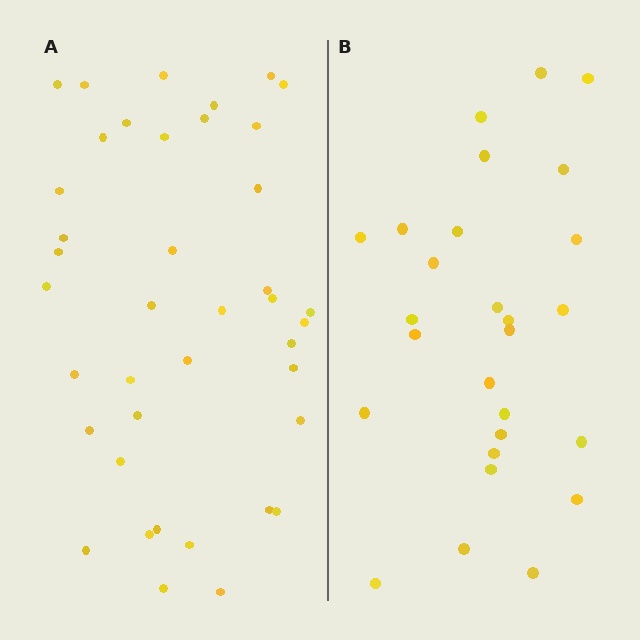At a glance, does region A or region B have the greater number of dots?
Region A (the left region) has more dots.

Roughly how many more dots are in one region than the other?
Region A has approximately 15 more dots than region B.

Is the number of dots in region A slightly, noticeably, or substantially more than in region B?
Region A has substantially more. The ratio is roughly 1.5 to 1.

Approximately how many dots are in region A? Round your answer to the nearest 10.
About 40 dots.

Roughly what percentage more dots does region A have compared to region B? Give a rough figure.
About 50% more.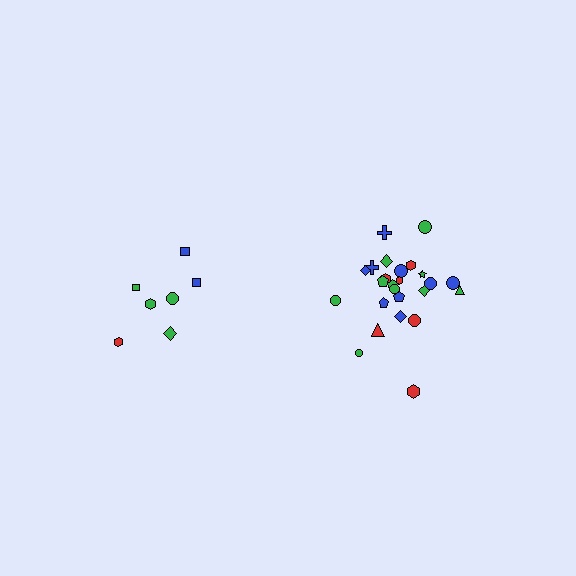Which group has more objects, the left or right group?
The right group.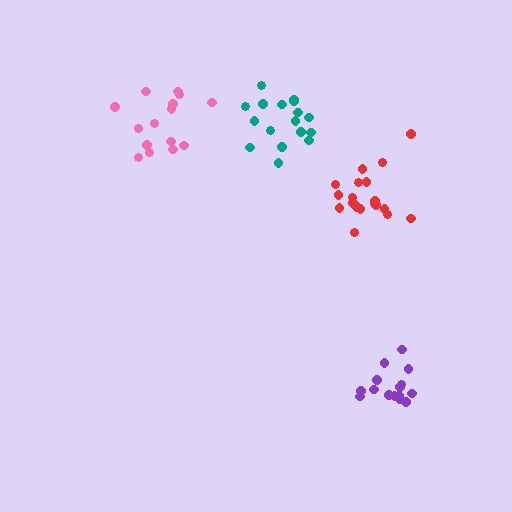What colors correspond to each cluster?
The clusters are colored: teal, red, pink, purple.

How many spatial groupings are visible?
There are 4 spatial groupings.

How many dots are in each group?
Group 1: 17 dots, Group 2: 19 dots, Group 3: 15 dots, Group 4: 15 dots (66 total).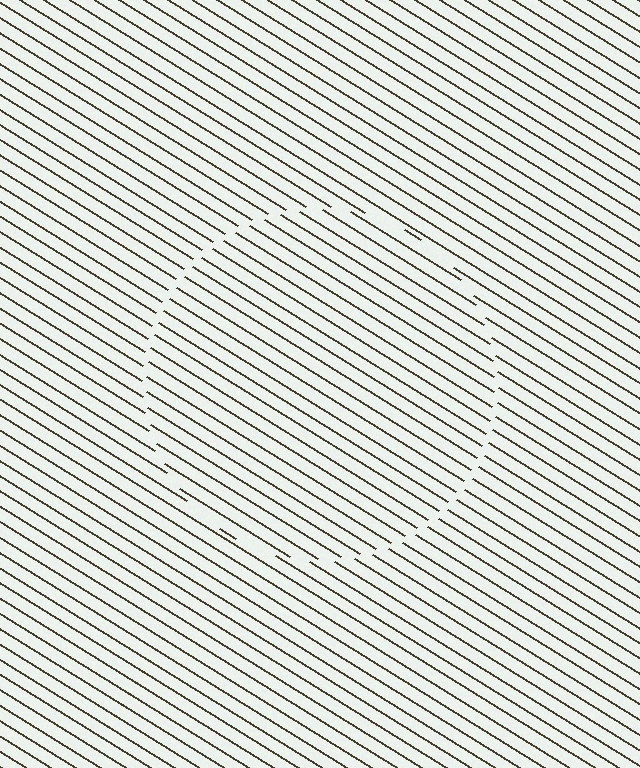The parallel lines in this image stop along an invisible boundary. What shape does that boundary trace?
An illusory circle. The interior of the shape contains the same grating, shifted by half a period — the contour is defined by the phase discontinuity where line-ends from the inner and outer gratings abut.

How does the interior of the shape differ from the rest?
The interior of the shape contains the same grating, shifted by half a period — the contour is defined by the phase discontinuity where line-ends from the inner and outer gratings abut.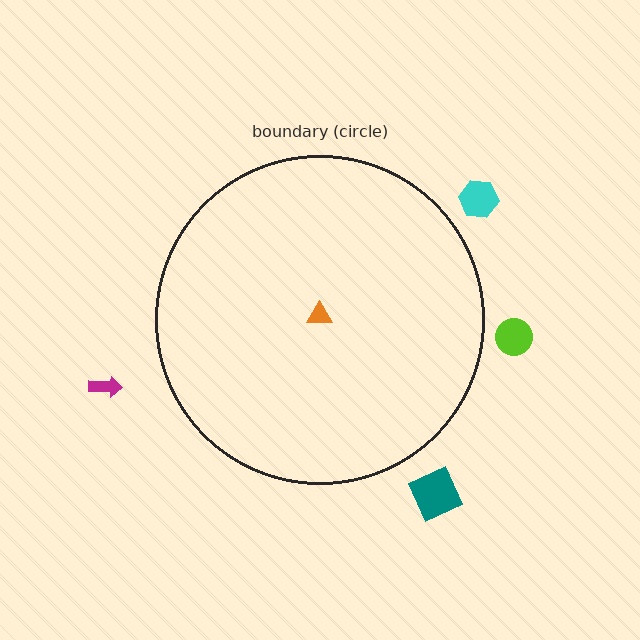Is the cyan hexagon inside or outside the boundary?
Outside.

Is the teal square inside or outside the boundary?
Outside.